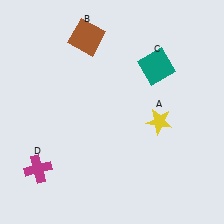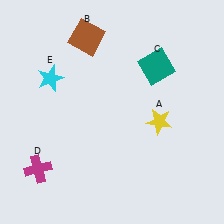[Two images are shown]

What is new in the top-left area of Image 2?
A cyan star (E) was added in the top-left area of Image 2.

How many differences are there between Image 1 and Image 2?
There is 1 difference between the two images.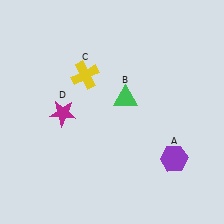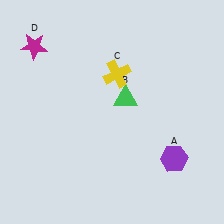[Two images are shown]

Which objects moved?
The objects that moved are: the yellow cross (C), the magenta star (D).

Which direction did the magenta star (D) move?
The magenta star (D) moved up.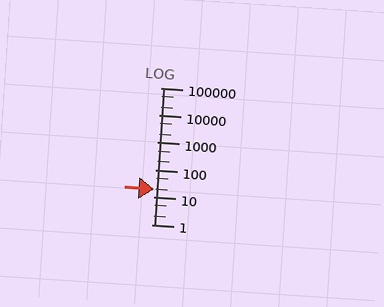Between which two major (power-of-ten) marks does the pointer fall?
The pointer is between 10 and 100.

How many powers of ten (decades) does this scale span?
The scale spans 5 decades, from 1 to 100000.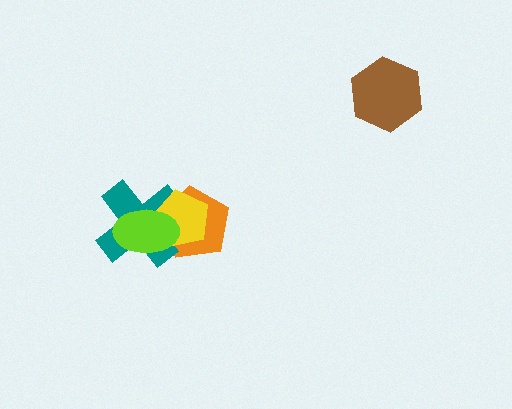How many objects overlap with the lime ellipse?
3 objects overlap with the lime ellipse.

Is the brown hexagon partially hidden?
No, no other shape covers it.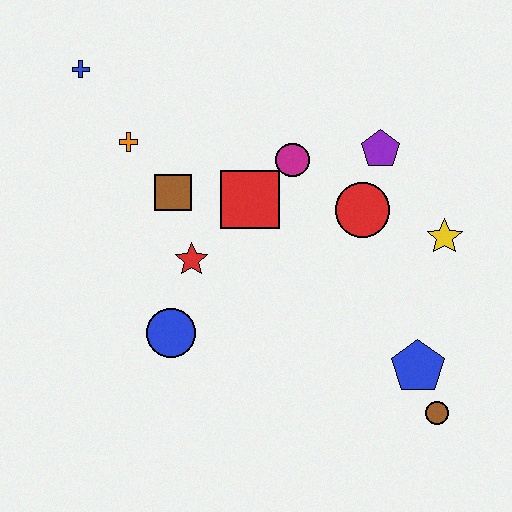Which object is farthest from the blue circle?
The yellow star is farthest from the blue circle.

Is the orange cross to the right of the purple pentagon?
No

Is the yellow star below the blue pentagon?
No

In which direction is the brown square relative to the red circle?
The brown square is to the left of the red circle.